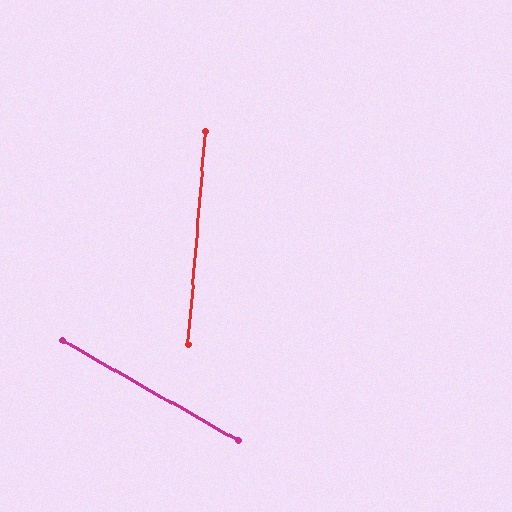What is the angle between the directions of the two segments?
Approximately 65 degrees.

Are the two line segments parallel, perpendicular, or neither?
Neither parallel nor perpendicular — they differ by about 65°.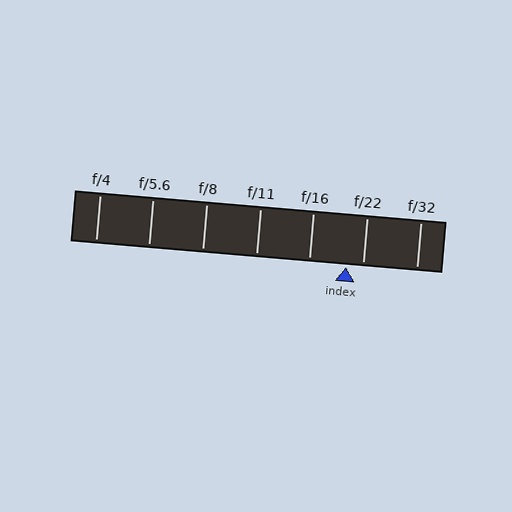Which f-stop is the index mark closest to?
The index mark is closest to f/22.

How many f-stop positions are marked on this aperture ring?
There are 7 f-stop positions marked.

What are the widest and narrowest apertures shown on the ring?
The widest aperture shown is f/4 and the narrowest is f/32.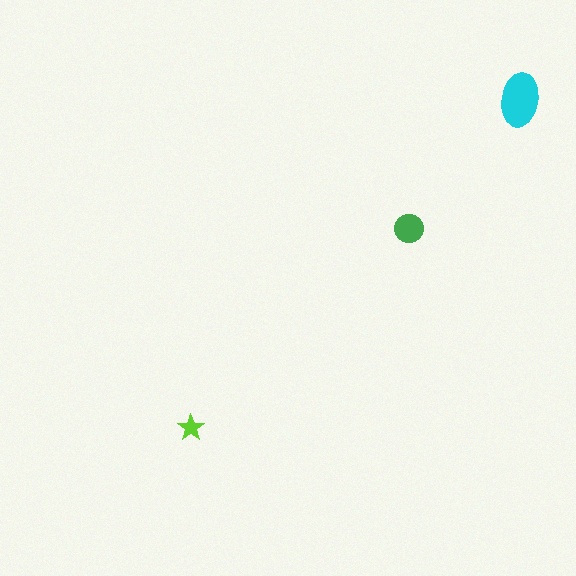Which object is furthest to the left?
The lime star is leftmost.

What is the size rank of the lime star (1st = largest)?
3rd.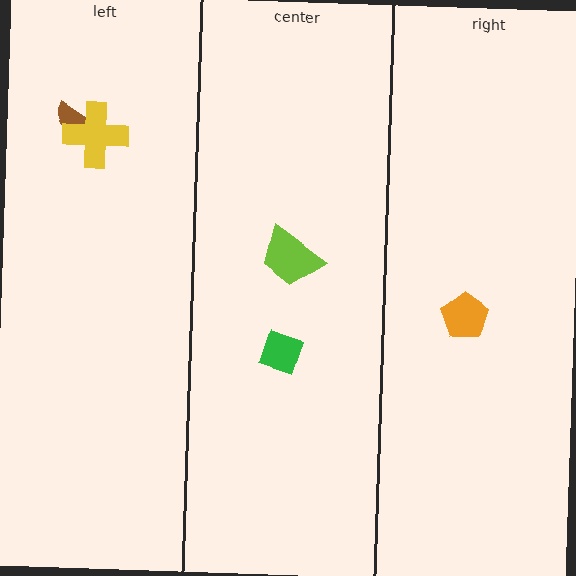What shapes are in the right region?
The orange pentagon.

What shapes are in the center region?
The green diamond, the lime trapezoid.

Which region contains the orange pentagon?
The right region.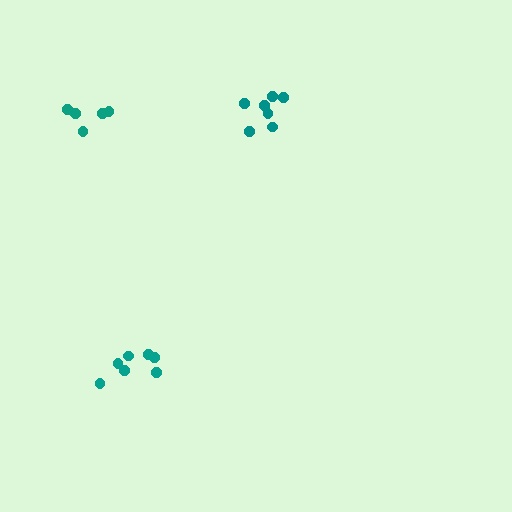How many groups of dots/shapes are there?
There are 3 groups.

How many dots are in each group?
Group 1: 7 dots, Group 2: 7 dots, Group 3: 5 dots (19 total).